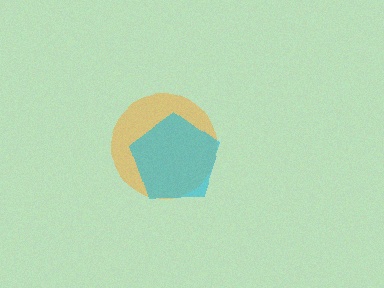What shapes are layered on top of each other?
The layered shapes are: an orange circle, a cyan pentagon.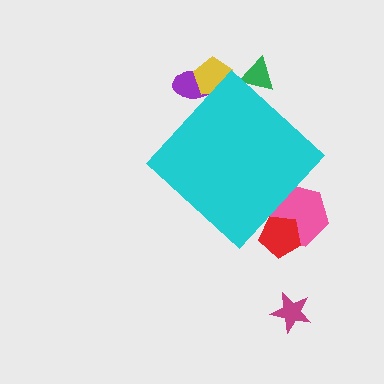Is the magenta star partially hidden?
No, the magenta star is fully visible.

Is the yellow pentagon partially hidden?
Yes, the yellow pentagon is partially hidden behind the cyan diamond.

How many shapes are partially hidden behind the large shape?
5 shapes are partially hidden.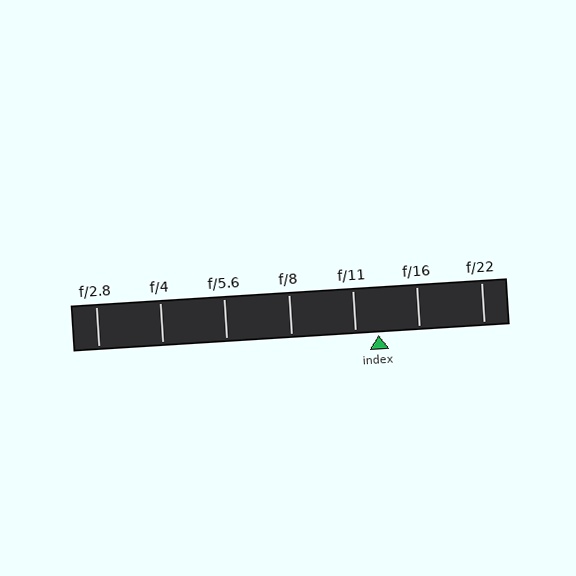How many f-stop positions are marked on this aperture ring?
There are 7 f-stop positions marked.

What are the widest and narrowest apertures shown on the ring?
The widest aperture shown is f/2.8 and the narrowest is f/22.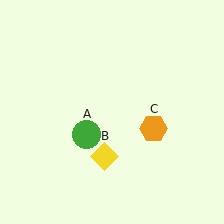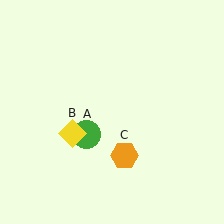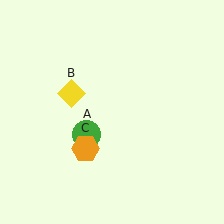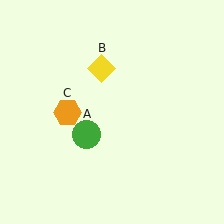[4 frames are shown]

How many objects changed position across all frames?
2 objects changed position: yellow diamond (object B), orange hexagon (object C).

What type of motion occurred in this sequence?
The yellow diamond (object B), orange hexagon (object C) rotated clockwise around the center of the scene.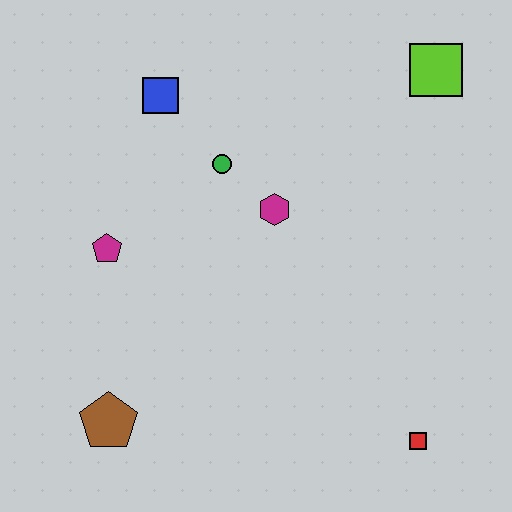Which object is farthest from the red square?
The blue square is farthest from the red square.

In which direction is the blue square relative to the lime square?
The blue square is to the left of the lime square.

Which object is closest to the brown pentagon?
The magenta pentagon is closest to the brown pentagon.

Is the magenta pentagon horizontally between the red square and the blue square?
No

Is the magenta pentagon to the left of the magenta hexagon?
Yes